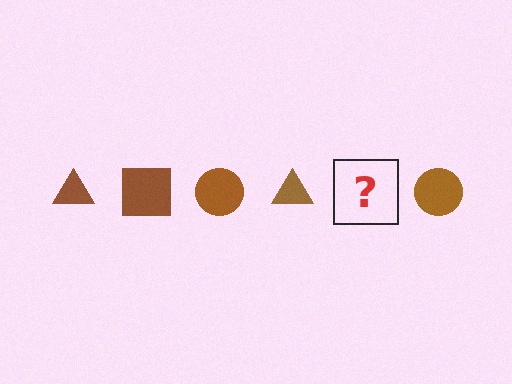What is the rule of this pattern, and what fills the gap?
The rule is that the pattern cycles through triangle, square, circle shapes in brown. The gap should be filled with a brown square.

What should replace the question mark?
The question mark should be replaced with a brown square.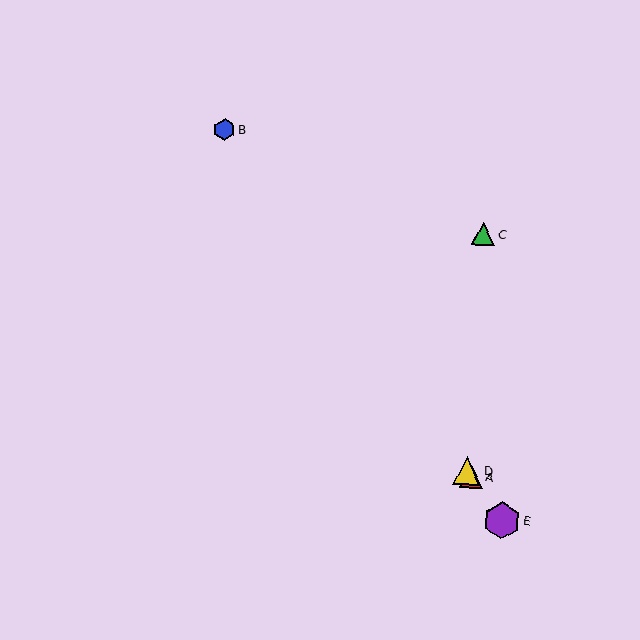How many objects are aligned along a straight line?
4 objects (A, B, D, E) are aligned along a straight line.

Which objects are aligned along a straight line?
Objects A, B, D, E are aligned along a straight line.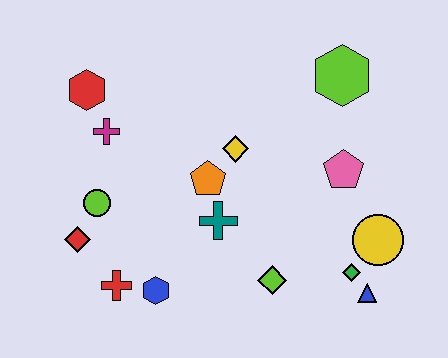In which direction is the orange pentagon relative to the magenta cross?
The orange pentagon is to the right of the magenta cross.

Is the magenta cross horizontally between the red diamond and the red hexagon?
No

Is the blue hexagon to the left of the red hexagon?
No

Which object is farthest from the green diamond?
The red hexagon is farthest from the green diamond.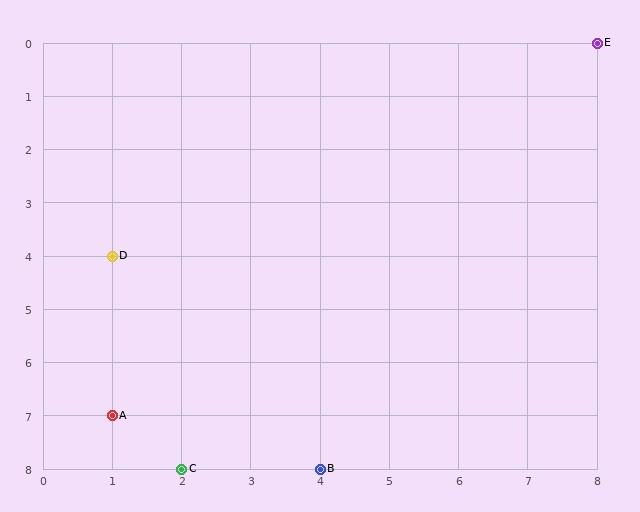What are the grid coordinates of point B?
Point B is at grid coordinates (4, 8).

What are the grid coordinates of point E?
Point E is at grid coordinates (8, 0).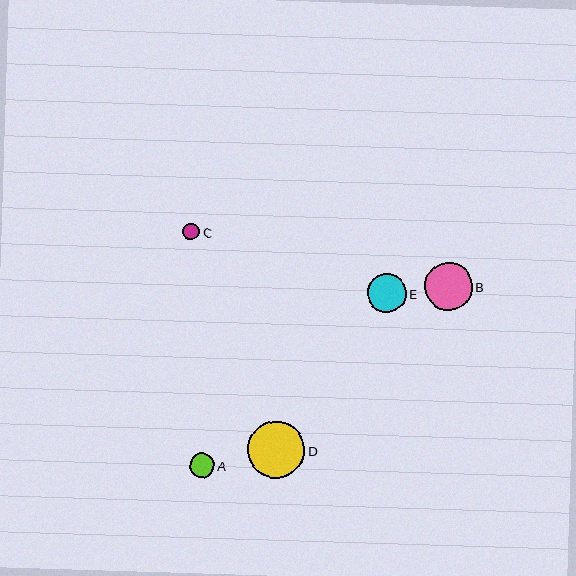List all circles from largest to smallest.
From largest to smallest: D, B, E, A, C.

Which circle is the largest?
Circle D is the largest with a size of approximately 57 pixels.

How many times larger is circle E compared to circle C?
Circle E is approximately 2.3 times the size of circle C.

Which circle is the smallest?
Circle C is the smallest with a size of approximately 17 pixels.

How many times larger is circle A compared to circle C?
Circle A is approximately 1.5 times the size of circle C.